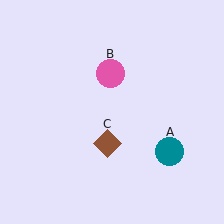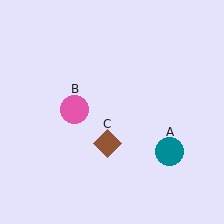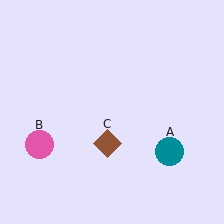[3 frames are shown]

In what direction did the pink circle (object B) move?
The pink circle (object B) moved down and to the left.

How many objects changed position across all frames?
1 object changed position: pink circle (object B).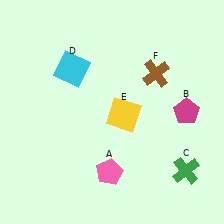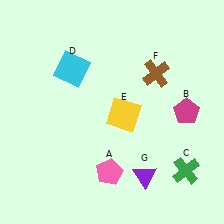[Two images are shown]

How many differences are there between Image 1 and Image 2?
There is 1 difference between the two images.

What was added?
A purple triangle (G) was added in Image 2.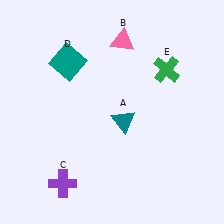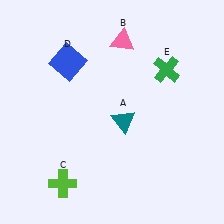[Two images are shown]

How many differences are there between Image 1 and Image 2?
There are 2 differences between the two images.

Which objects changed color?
C changed from purple to lime. D changed from teal to blue.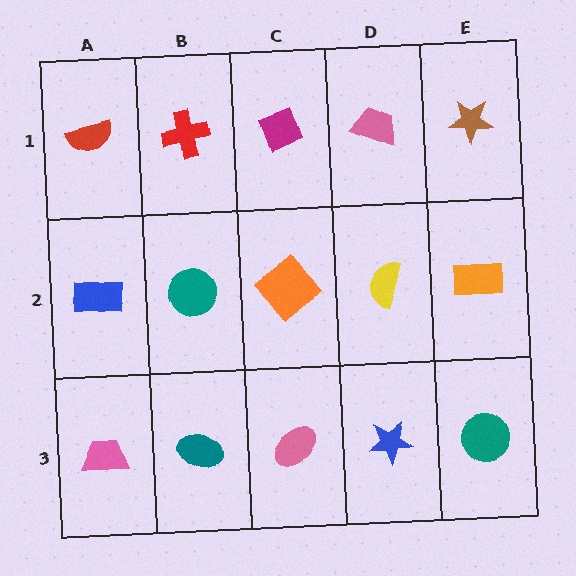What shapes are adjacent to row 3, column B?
A teal circle (row 2, column B), a pink trapezoid (row 3, column A), a pink ellipse (row 3, column C).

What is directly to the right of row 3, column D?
A teal circle.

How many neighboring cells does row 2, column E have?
3.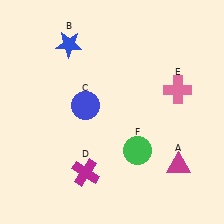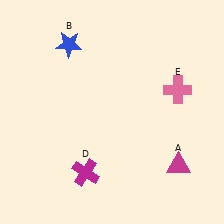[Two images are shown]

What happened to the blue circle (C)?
The blue circle (C) was removed in Image 2. It was in the top-left area of Image 1.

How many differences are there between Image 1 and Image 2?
There are 2 differences between the two images.